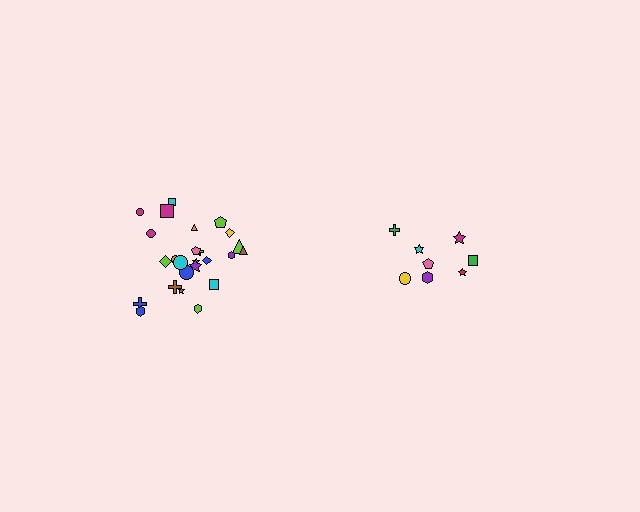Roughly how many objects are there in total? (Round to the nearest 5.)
Roughly 35 objects in total.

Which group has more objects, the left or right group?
The left group.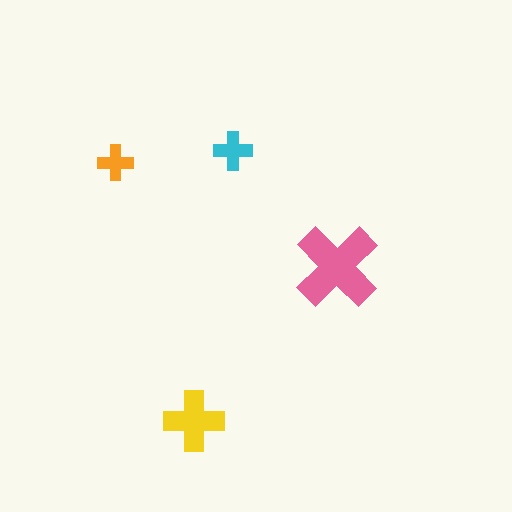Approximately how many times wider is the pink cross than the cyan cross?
About 2 times wider.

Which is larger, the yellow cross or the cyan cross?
The yellow one.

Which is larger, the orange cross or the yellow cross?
The yellow one.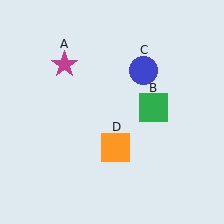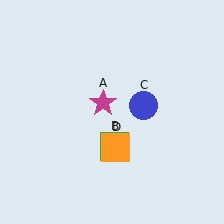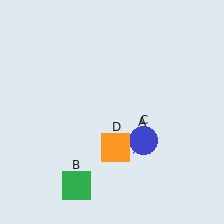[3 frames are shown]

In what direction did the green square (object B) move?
The green square (object B) moved down and to the left.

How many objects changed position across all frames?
3 objects changed position: magenta star (object A), green square (object B), blue circle (object C).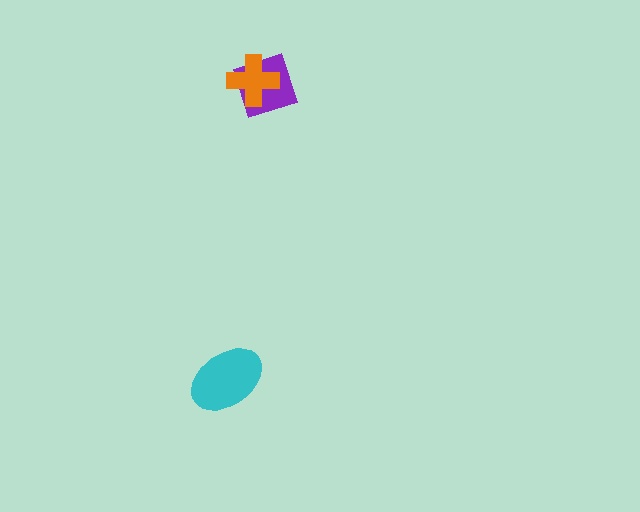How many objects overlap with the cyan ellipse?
0 objects overlap with the cyan ellipse.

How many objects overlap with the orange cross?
1 object overlaps with the orange cross.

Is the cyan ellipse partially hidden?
No, no other shape covers it.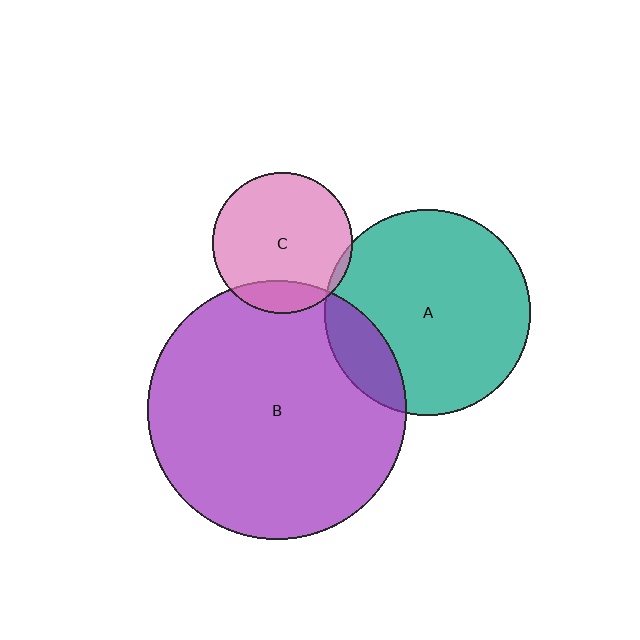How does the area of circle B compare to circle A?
Approximately 1.6 times.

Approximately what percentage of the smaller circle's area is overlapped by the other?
Approximately 15%.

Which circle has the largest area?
Circle B (purple).